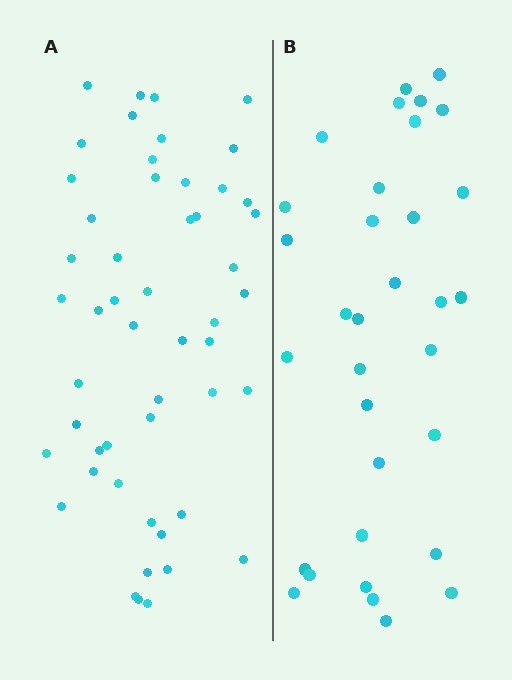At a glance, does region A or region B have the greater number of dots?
Region A (the left region) has more dots.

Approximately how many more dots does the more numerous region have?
Region A has approximately 20 more dots than region B.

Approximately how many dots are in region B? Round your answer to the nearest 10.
About 30 dots. (The exact count is 33, which rounds to 30.)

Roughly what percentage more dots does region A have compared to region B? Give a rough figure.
About 55% more.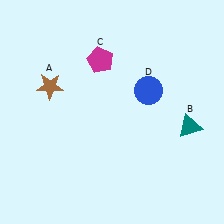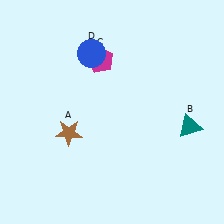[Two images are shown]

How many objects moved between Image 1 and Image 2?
2 objects moved between the two images.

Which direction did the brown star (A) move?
The brown star (A) moved down.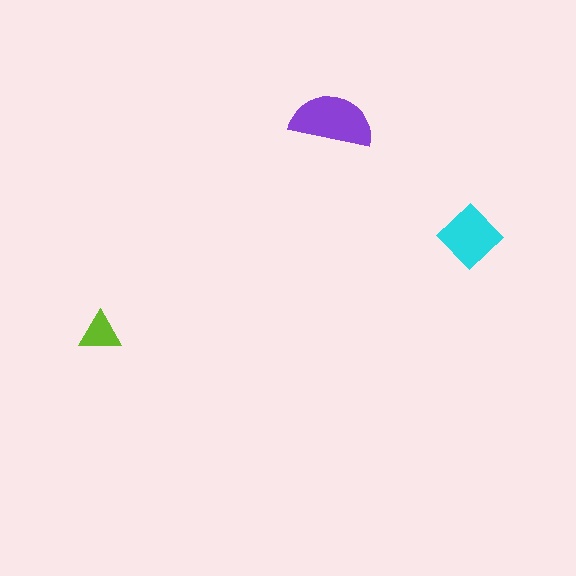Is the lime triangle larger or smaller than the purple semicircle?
Smaller.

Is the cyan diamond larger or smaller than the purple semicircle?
Smaller.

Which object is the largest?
The purple semicircle.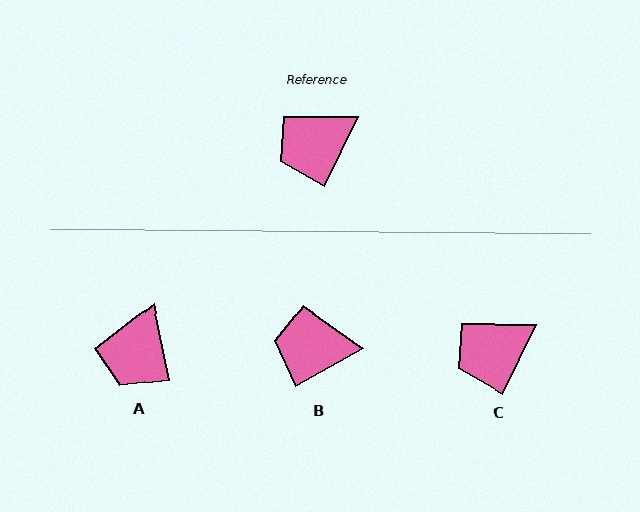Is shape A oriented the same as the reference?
No, it is off by about 37 degrees.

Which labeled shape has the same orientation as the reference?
C.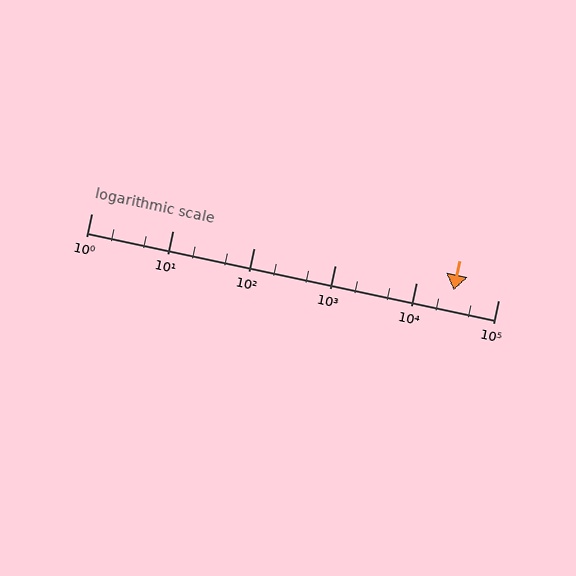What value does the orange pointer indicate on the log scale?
The pointer indicates approximately 28000.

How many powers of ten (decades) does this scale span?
The scale spans 5 decades, from 1 to 100000.